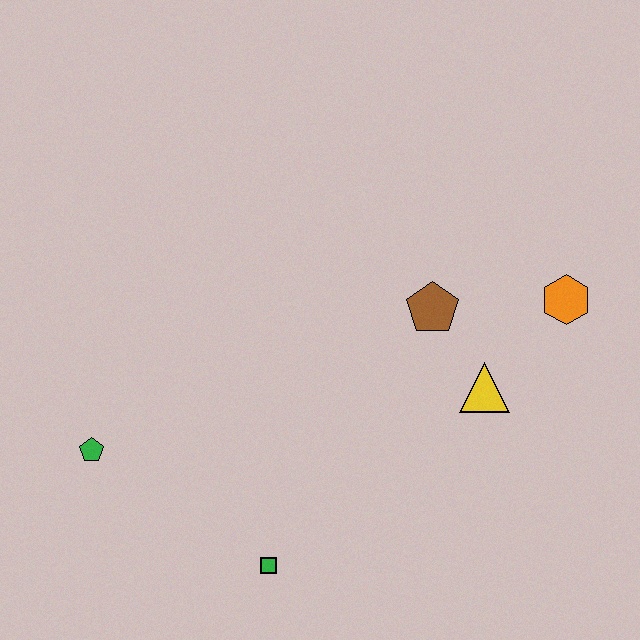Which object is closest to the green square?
The green pentagon is closest to the green square.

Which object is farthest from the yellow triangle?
The green pentagon is farthest from the yellow triangle.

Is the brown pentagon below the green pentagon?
No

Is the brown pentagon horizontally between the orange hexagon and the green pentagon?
Yes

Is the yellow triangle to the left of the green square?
No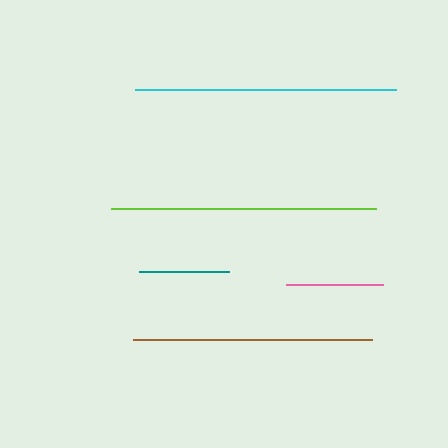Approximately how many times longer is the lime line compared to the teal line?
The lime line is approximately 3.0 times the length of the teal line.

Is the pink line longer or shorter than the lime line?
The lime line is longer than the pink line.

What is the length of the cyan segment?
The cyan segment is approximately 260 pixels long.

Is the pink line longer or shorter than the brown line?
The brown line is longer than the pink line.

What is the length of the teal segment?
The teal segment is approximately 90 pixels long.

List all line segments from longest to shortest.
From longest to shortest: lime, cyan, brown, pink, teal.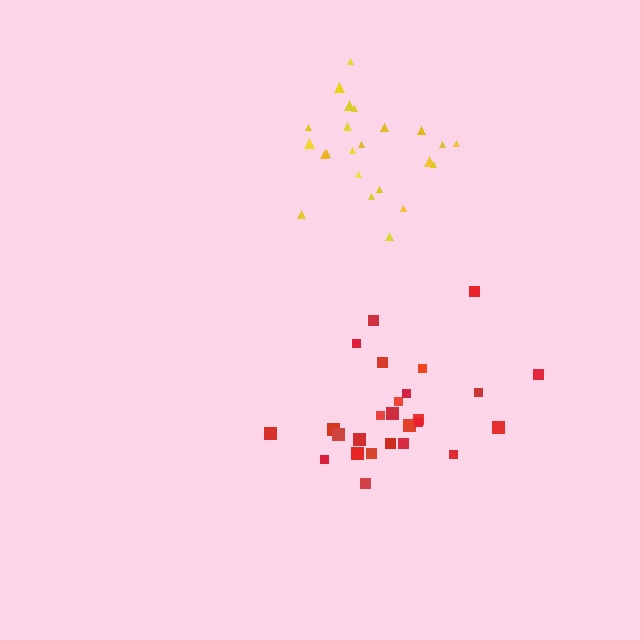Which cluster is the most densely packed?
Yellow.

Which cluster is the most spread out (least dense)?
Red.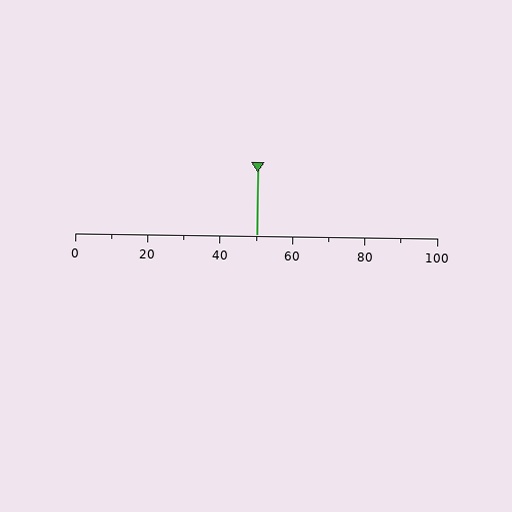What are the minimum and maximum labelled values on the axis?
The axis runs from 0 to 100.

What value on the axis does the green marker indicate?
The marker indicates approximately 50.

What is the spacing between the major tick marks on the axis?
The major ticks are spaced 20 apart.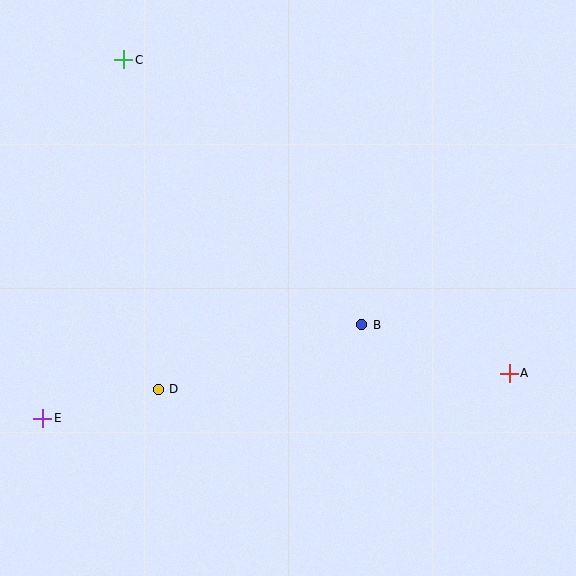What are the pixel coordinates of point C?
Point C is at (124, 60).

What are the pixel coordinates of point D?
Point D is at (158, 389).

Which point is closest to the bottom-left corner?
Point E is closest to the bottom-left corner.